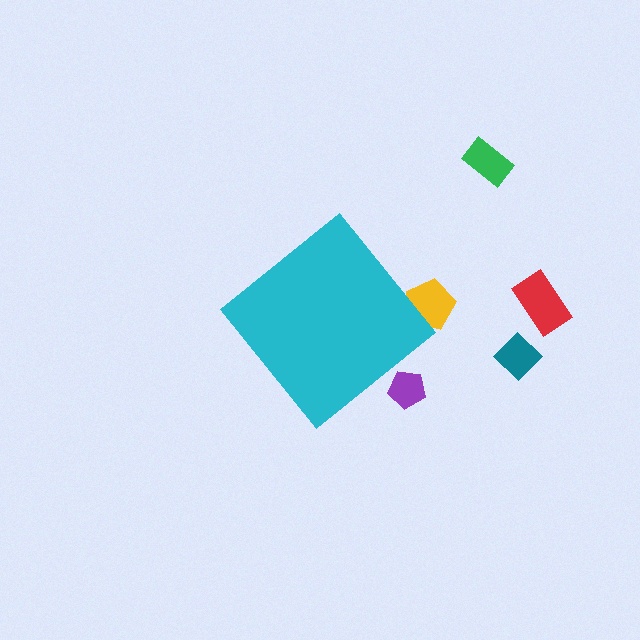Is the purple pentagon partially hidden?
Yes, the purple pentagon is partially hidden behind the cyan diamond.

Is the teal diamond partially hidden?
No, the teal diamond is fully visible.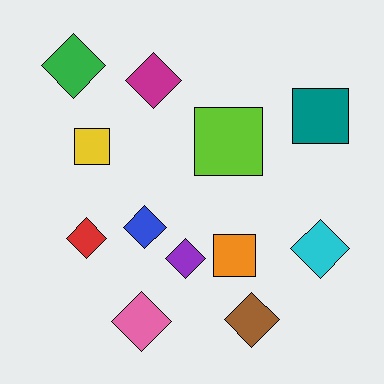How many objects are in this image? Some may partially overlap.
There are 12 objects.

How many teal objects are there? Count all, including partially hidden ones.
There is 1 teal object.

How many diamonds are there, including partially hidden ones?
There are 8 diamonds.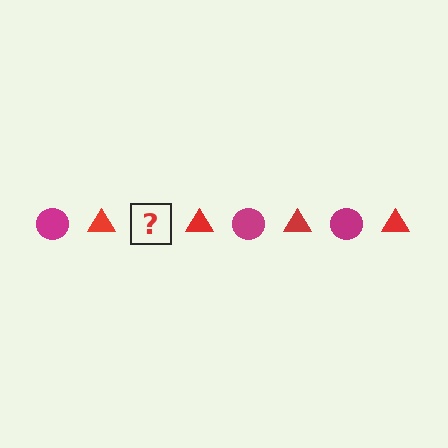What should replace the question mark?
The question mark should be replaced with a magenta circle.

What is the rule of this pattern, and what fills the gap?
The rule is that the pattern alternates between magenta circle and red triangle. The gap should be filled with a magenta circle.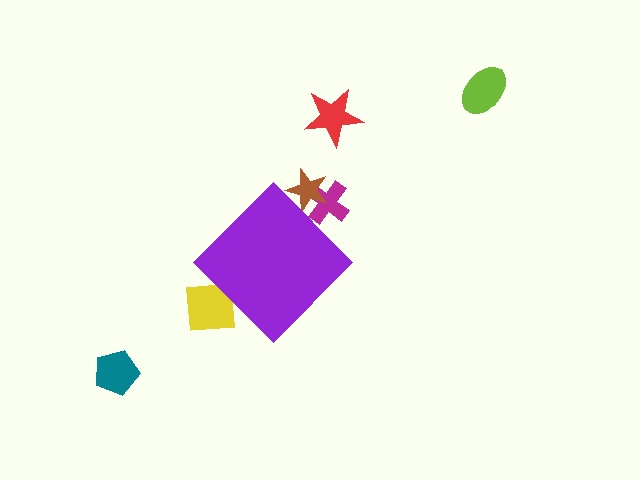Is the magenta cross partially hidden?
Yes, the magenta cross is partially hidden behind the purple diamond.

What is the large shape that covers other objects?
A purple diamond.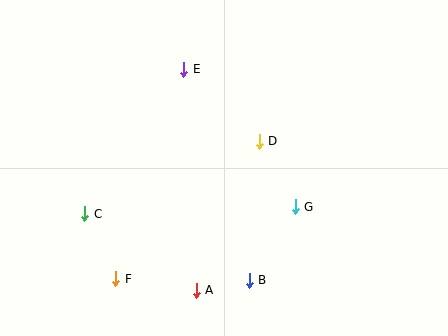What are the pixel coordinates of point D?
Point D is at (259, 141).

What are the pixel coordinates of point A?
Point A is at (196, 290).